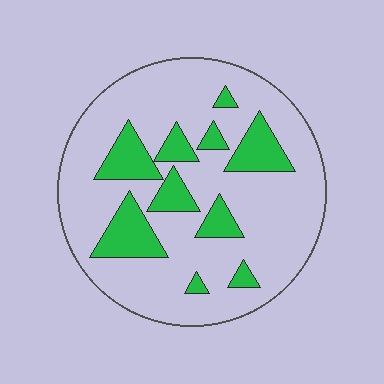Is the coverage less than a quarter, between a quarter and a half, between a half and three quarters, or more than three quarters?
Less than a quarter.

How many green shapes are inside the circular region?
10.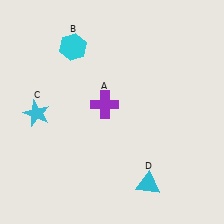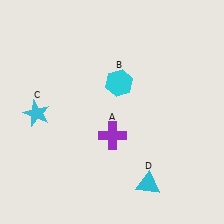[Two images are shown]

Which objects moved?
The objects that moved are: the purple cross (A), the cyan hexagon (B).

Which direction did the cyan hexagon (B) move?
The cyan hexagon (B) moved right.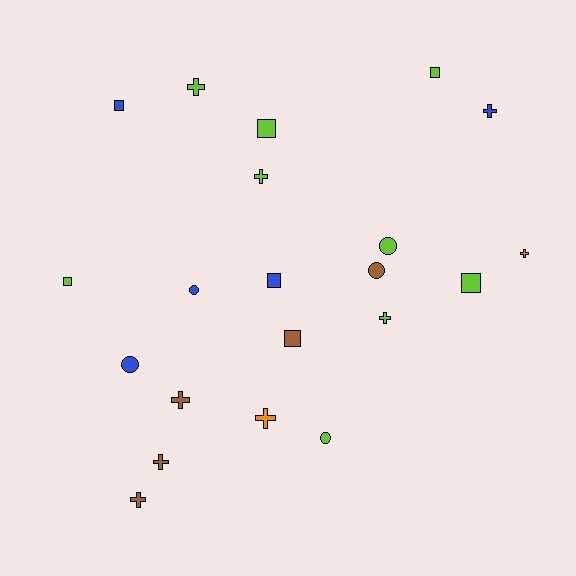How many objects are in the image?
There are 21 objects.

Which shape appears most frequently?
Cross, with 9 objects.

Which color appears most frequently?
Lime, with 9 objects.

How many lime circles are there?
There are 2 lime circles.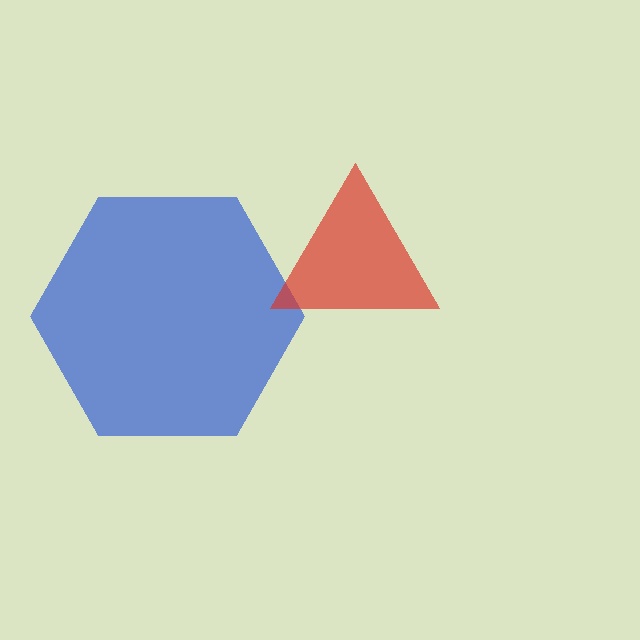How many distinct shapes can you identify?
There are 2 distinct shapes: a blue hexagon, a red triangle.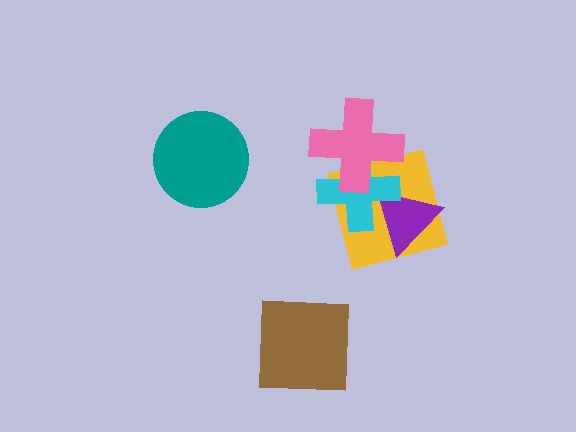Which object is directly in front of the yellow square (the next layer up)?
The purple triangle is directly in front of the yellow square.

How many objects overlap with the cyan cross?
3 objects overlap with the cyan cross.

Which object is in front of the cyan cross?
The pink cross is in front of the cyan cross.